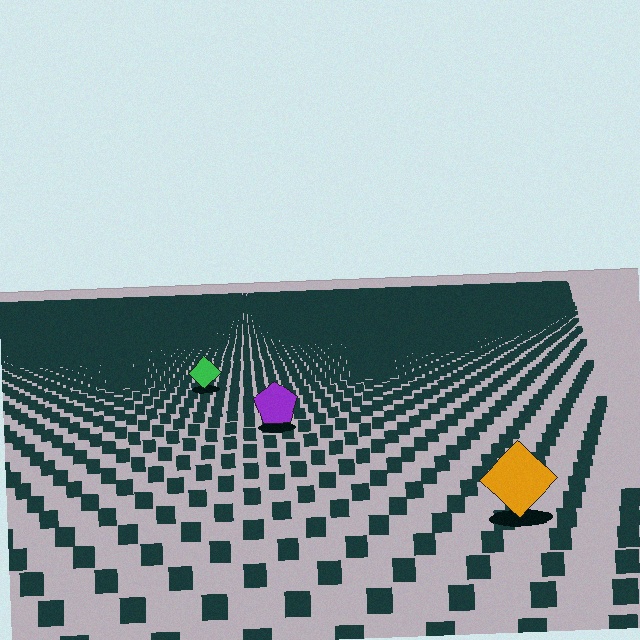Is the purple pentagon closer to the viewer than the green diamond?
Yes. The purple pentagon is closer — you can tell from the texture gradient: the ground texture is coarser near it.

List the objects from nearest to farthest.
From nearest to farthest: the orange diamond, the purple pentagon, the green diamond.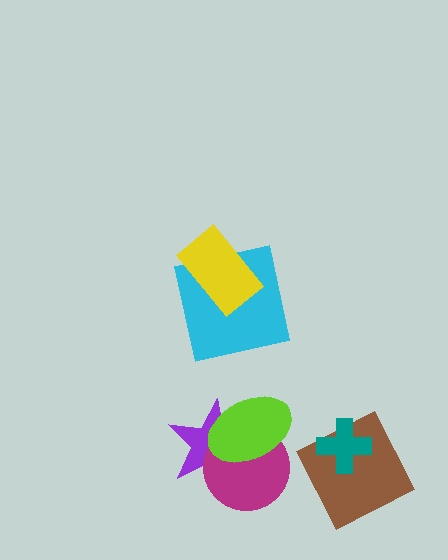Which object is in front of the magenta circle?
The lime ellipse is in front of the magenta circle.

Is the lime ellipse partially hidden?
No, no other shape covers it.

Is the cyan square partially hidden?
Yes, it is partially covered by another shape.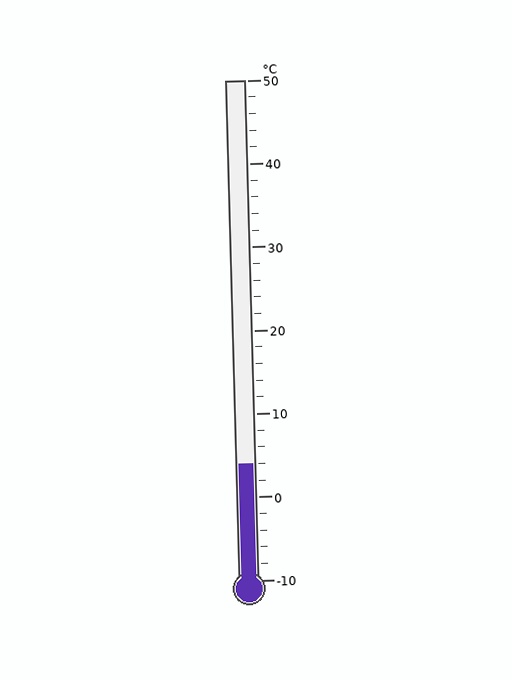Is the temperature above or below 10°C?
The temperature is below 10°C.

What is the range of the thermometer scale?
The thermometer scale ranges from -10°C to 50°C.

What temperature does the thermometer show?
The thermometer shows approximately 4°C.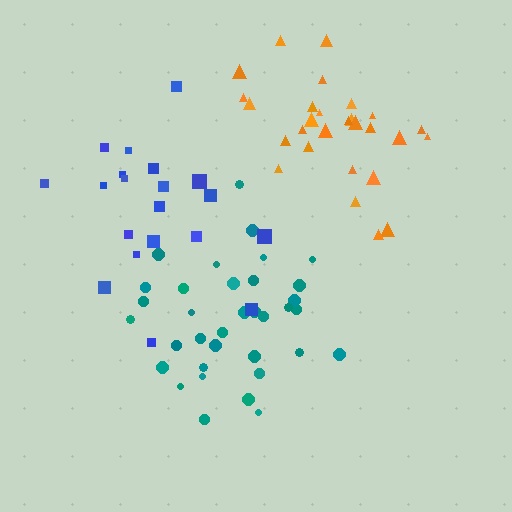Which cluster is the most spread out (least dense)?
Blue.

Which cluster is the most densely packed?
Orange.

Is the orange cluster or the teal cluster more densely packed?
Orange.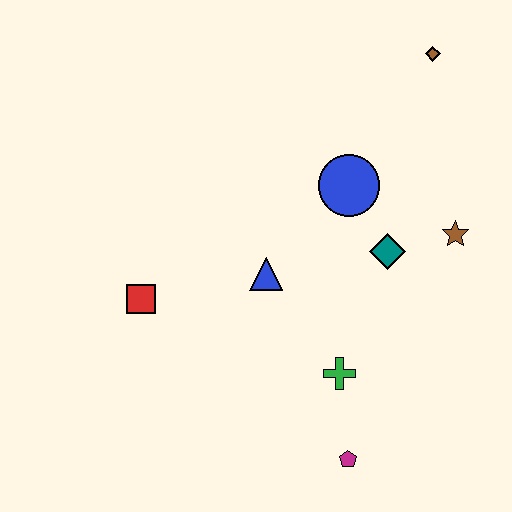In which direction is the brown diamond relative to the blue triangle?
The brown diamond is above the blue triangle.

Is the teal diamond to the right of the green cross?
Yes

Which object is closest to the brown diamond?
The blue circle is closest to the brown diamond.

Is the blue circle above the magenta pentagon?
Yes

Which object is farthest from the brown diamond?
The magenta pentagon is farthest from the brown diamond.